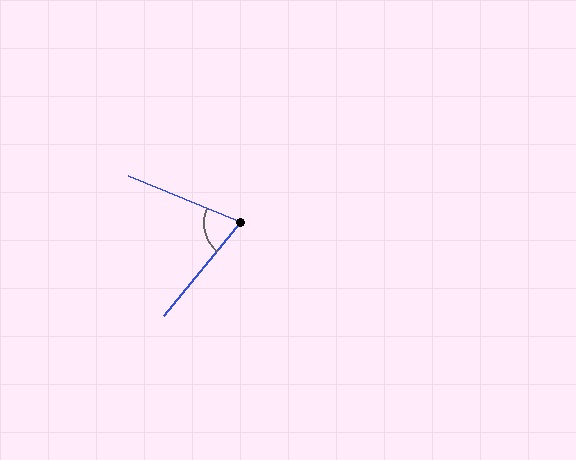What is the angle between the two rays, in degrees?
Approximately 73 degrees.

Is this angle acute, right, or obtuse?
It is acute.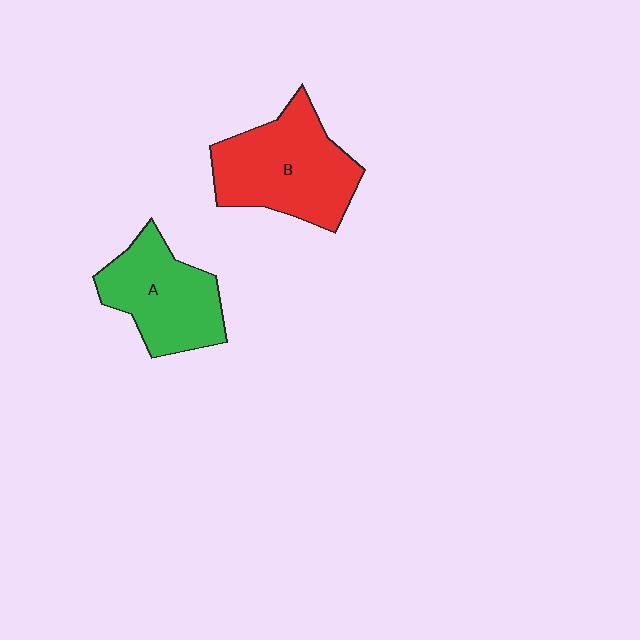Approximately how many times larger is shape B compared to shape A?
Approximately 1.2 times.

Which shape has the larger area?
Shape B (red).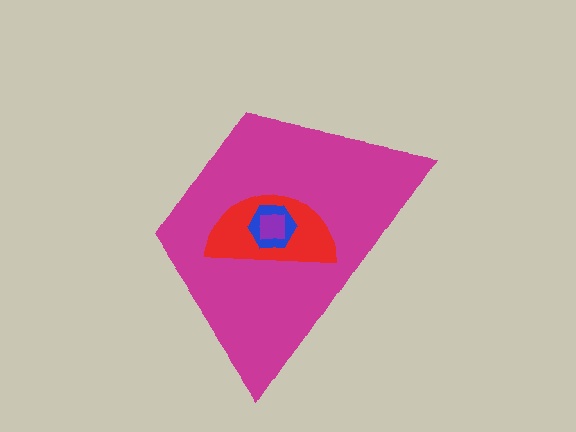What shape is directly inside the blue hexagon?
The purple square.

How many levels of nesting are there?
4.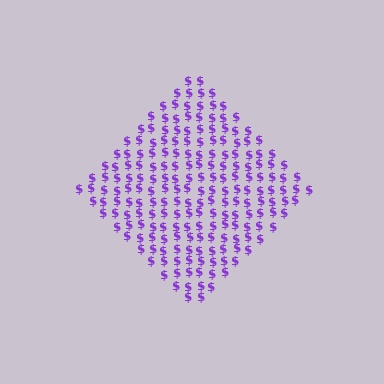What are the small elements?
The small elements are dollar signs.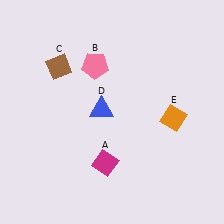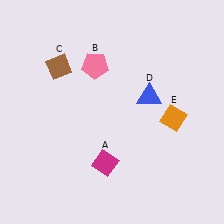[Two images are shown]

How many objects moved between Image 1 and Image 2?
1 object moved between the two images.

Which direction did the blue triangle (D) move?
The blue triangle (D) moved right.